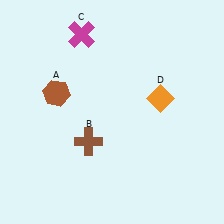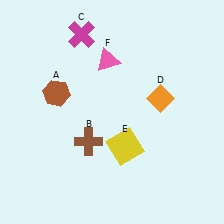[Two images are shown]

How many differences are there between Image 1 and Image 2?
There are 2 differences between the two images.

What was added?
A yellow square (E), a pink triangle (F) were added in Image 2.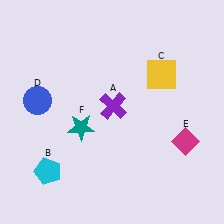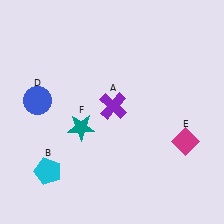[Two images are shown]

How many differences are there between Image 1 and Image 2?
There is 1 difference between the two images.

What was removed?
The yellow square (C) was removed in Image 2.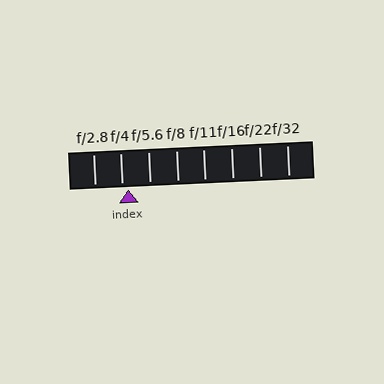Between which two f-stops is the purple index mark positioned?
The index mark is between f/4 and f/5.6.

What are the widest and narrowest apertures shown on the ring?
The widest aperture shown is f/2.8 and the narrowest is f/32.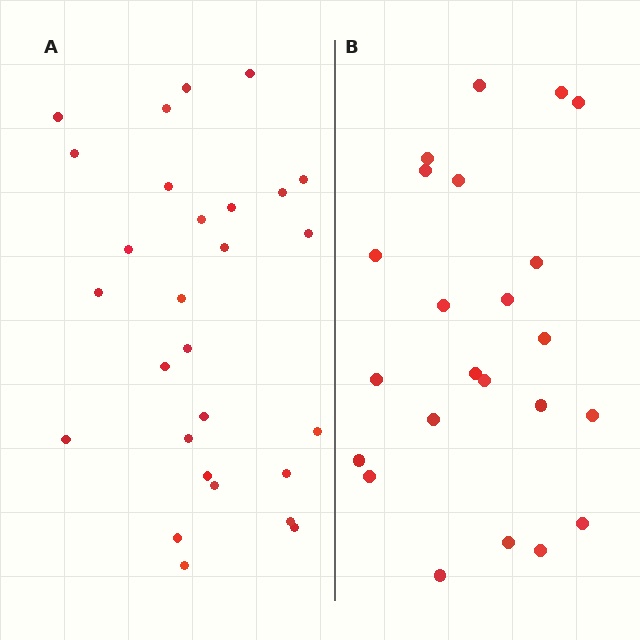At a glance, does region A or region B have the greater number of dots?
Region A (the left region) has more dots.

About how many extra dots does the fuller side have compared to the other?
Region A has about 5 more dots than region B.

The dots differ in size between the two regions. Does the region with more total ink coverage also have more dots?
No. Region B has more total ink coverage because its dots are larger, but region A actually contains more individual dots. Total area can be misleading — the number of items is what matters here.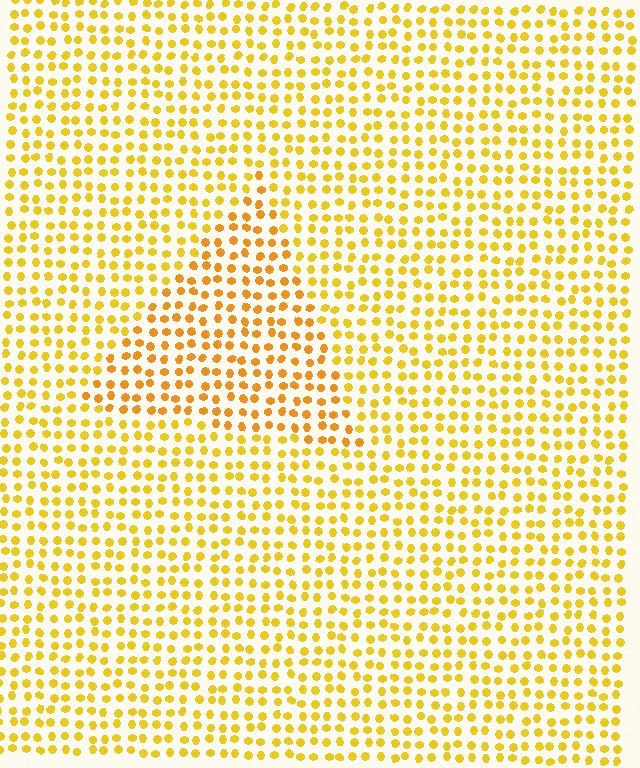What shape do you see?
I see a triangle.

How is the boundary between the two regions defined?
The boundary is defined purely by a slight shift in hue (about 18 degrees). Spacing, size, and orientation are identical on both sides.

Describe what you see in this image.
The image is filled with small yellow elements in a uniform arrangement. A triangle-shaped region is visible where the elements are tinted to a slightly different hue, forming a subtle color boundary.